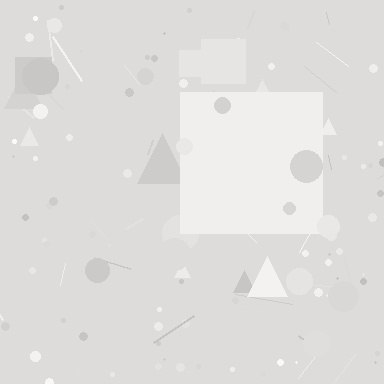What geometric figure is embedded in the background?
A square is embedded in the background.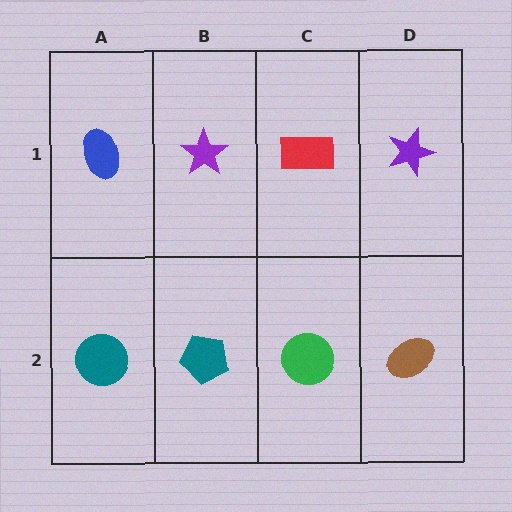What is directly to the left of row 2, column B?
A teal circle.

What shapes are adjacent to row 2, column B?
A purple star (row 1, column B), a teal circle (row 2, column A), a green circle (row 2, column C).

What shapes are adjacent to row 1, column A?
A teal circle (row 2, column A), a purple star (row 1, column B).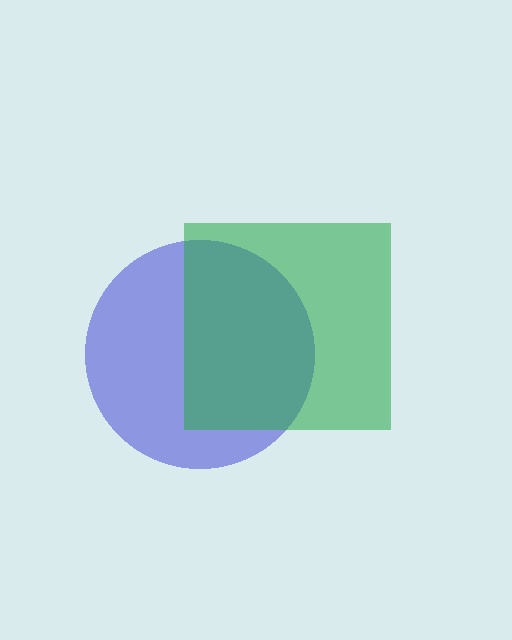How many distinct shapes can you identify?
There are 2 distinct shapes: a blue circle, a green square.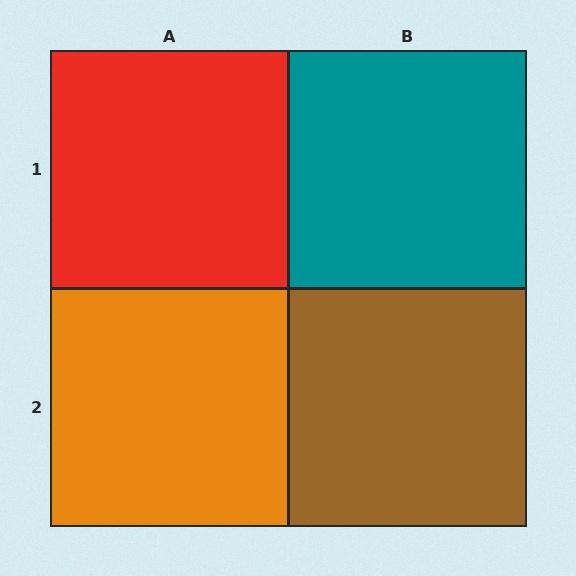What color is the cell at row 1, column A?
Red.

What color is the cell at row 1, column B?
Teal.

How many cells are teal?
1 cell is teal.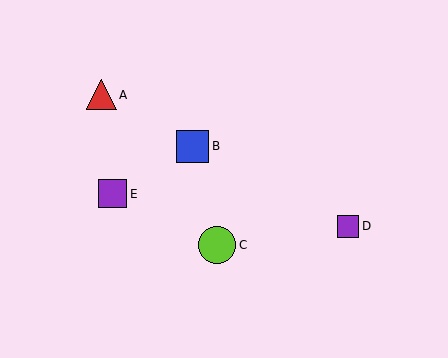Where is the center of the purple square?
The center of the purple square is at (348, 226).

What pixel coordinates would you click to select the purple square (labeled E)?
Click at (113, 194) to select the purple square E.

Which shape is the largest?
The lime circle (labeled C) is the largest.